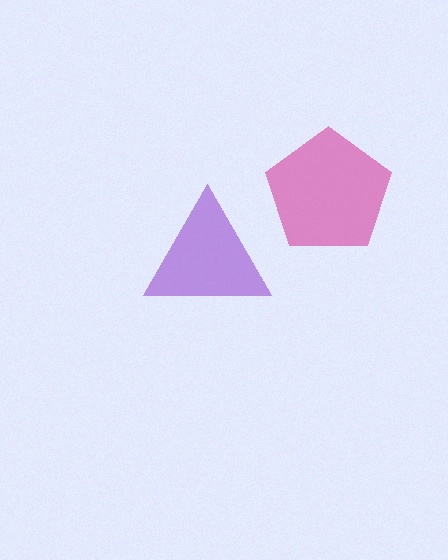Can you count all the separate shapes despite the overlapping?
Yes, there are 2 separate shapes.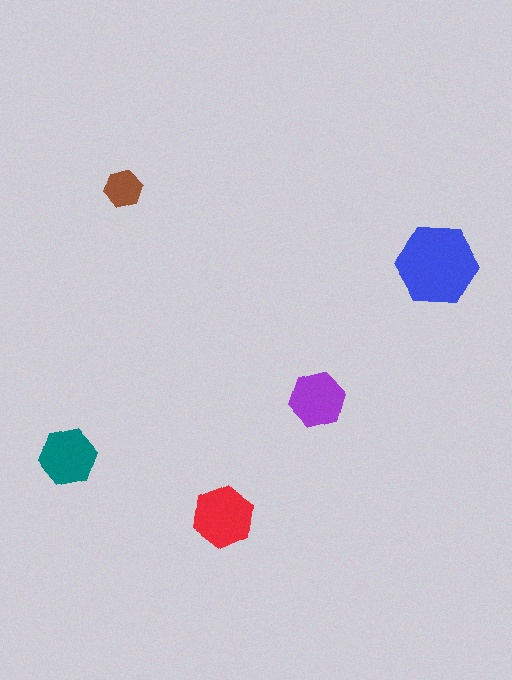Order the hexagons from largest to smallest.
the blue one, the red one, the teal one, the purple one, the brown one.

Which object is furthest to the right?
The blue hexagon is rightmost.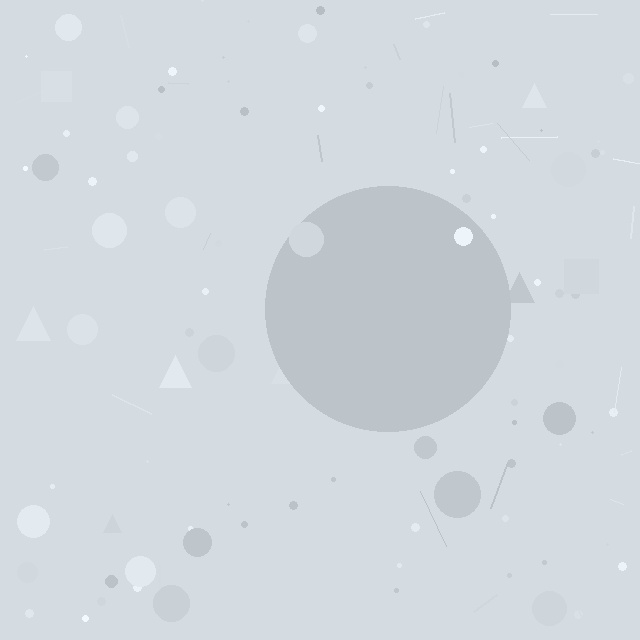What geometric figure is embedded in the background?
A circle is embedded in the background.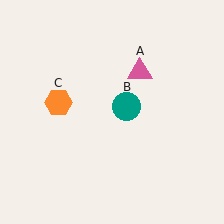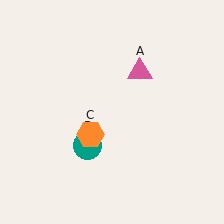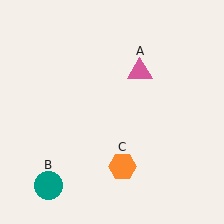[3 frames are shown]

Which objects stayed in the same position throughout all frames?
Pink triangle (object A) remained stationary.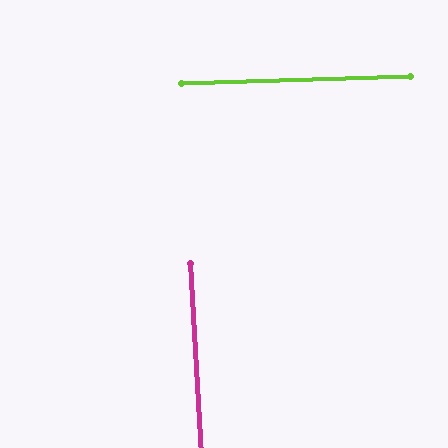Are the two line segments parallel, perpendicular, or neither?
Perpendicular — they meet at approximately 89°.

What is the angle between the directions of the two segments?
Approximately 89 degrees.